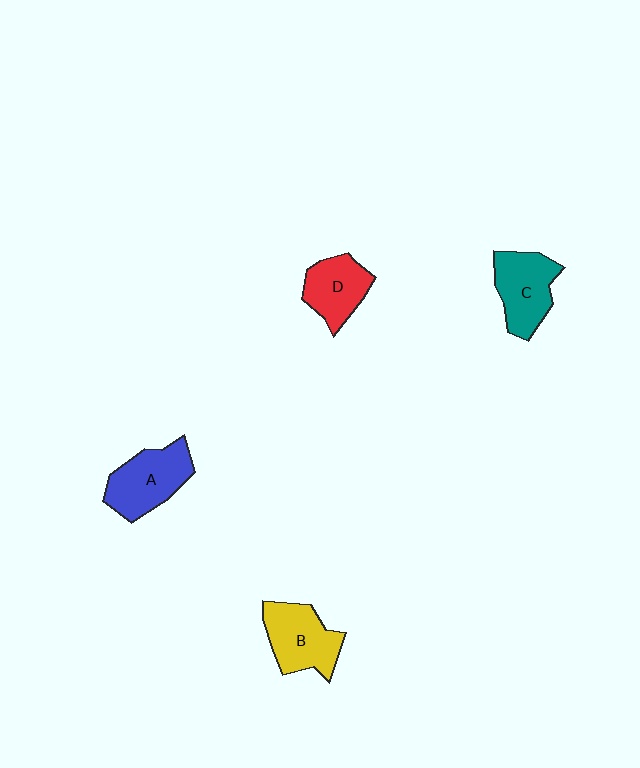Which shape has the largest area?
Shape A (blue).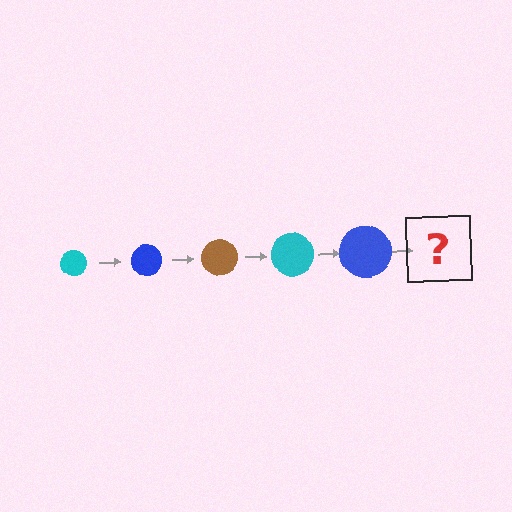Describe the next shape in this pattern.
It should be a brown circle, larger than the previous one.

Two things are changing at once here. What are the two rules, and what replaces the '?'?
The two rules are that the circle grows larger each step and the color cycles through cyan, blue, and brown. The '?' should be a brown circle, larger than the previous one.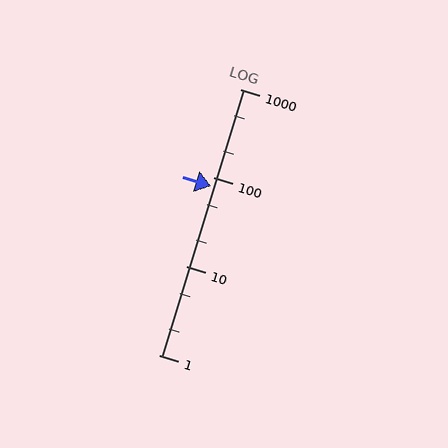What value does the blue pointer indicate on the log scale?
The pointer indicates approximately 81.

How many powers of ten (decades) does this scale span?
The scale spans 3 decades, from 1 to 1000.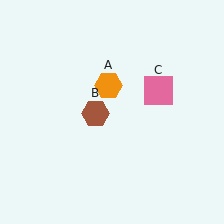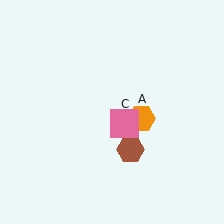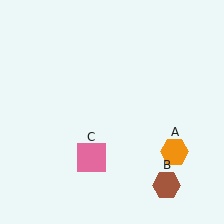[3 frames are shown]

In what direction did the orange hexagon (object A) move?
The orange hexagon (object A) moved down and to the right.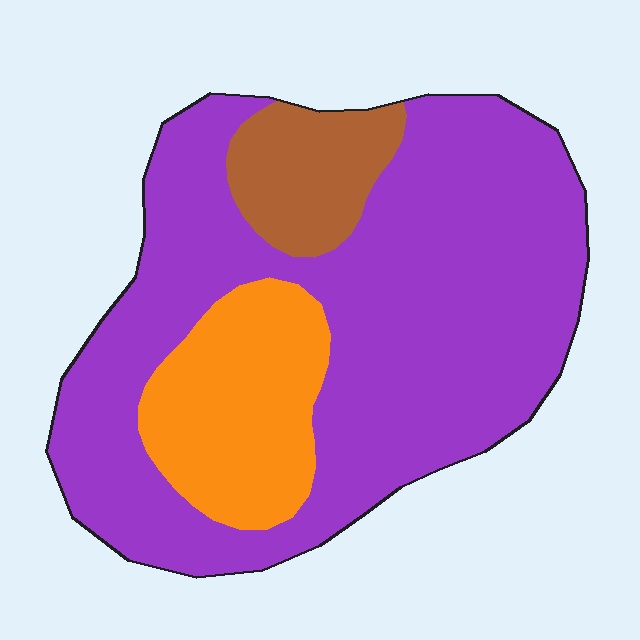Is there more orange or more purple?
Purple.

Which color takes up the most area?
Purple, at roughly 70%.